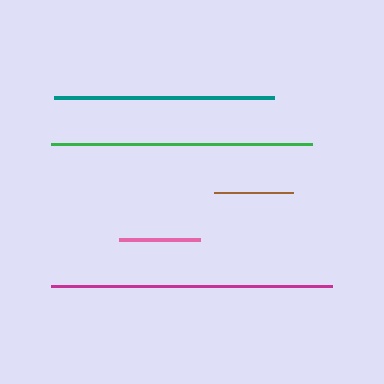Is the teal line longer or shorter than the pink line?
The teal line is longer than the pink line.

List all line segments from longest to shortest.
From longest to shortest: magenta, green, teal, pink, brown.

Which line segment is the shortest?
The brown line is the shortest at approximately 79 pixels.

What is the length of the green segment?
The green segment is approximately 262 pixels long.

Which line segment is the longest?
The magenta line is the longest at approximately 281 pixels.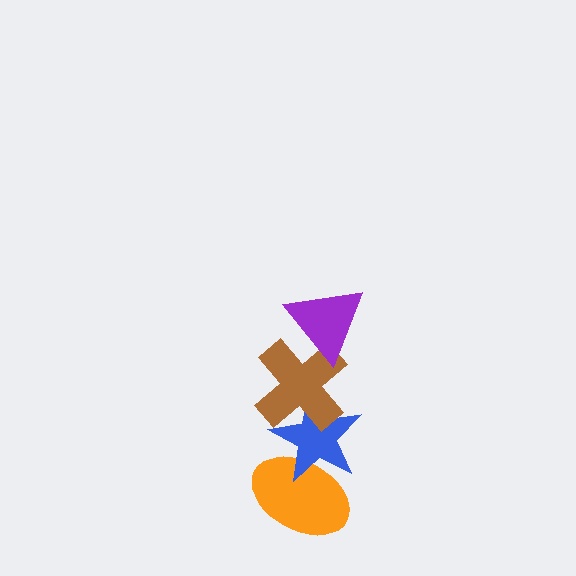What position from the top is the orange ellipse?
The orange ellipse is 4th from the top.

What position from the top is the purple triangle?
The purple triangle is 1st from the top.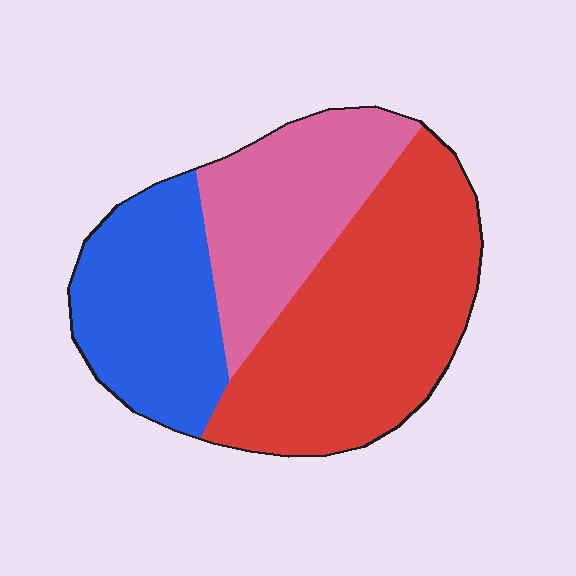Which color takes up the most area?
Red, at roughly 45%.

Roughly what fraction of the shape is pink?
Pink takes up between a sixth and a third of the shape.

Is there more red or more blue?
Red.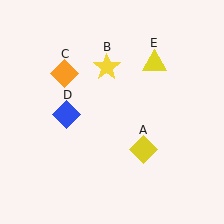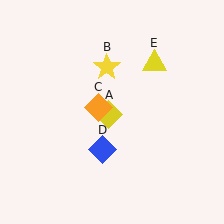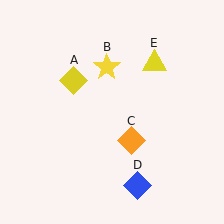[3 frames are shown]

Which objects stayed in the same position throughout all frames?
Yellow star (object B) and yellow triangle (object E) remained stationary.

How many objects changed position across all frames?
3 objects changed position: yellow diamond (object A), orange diamond (object C), blue diamond (object D).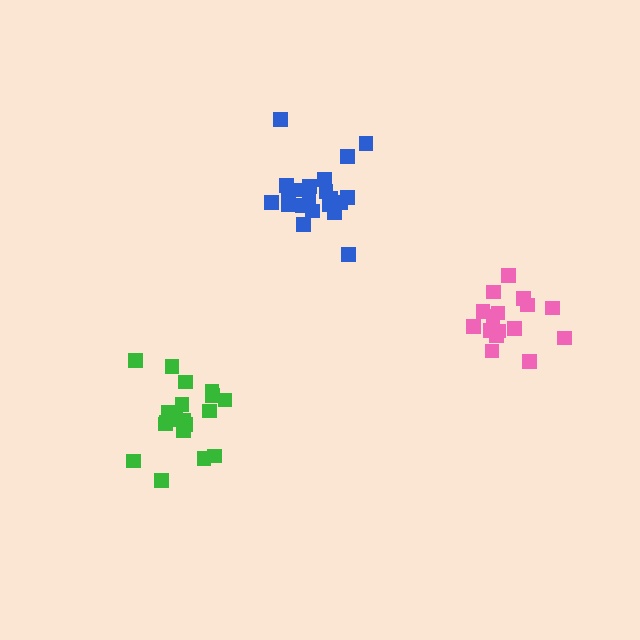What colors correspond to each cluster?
The clusters are colored: pink, green, blue.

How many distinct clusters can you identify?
There are 3 distinct clusters.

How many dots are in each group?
Group 1: 16 dots, Group 2: 20 dots, Group 3: 21 dots (57 total).